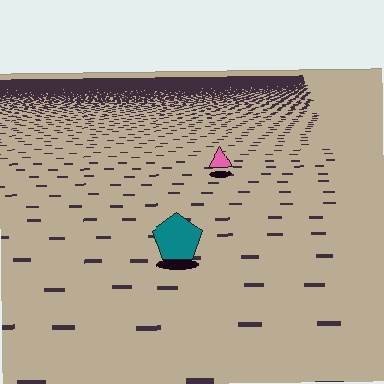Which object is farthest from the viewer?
The pink triangle is farthest from the viewer. It appears smaller and the ground texture around it is denser.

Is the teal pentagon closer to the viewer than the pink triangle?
Yes. The teal pentagon is closer — you can tell from the texture gradient: the ground texture is coarser near it.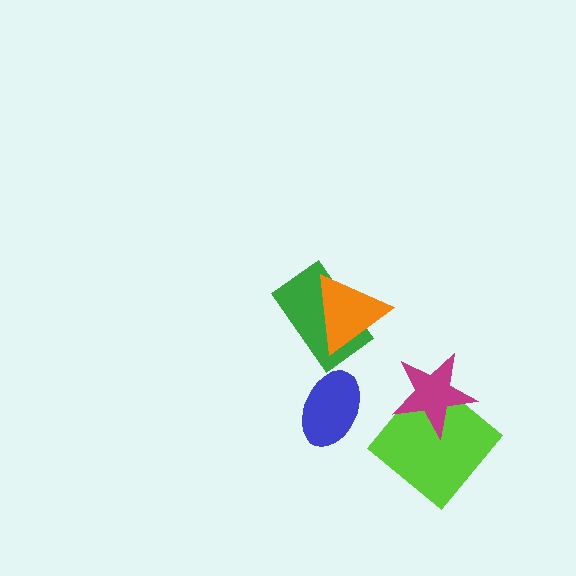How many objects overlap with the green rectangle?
1 object overlaps with the green rectangle.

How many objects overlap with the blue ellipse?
0 objects overlap with the blue ellipse.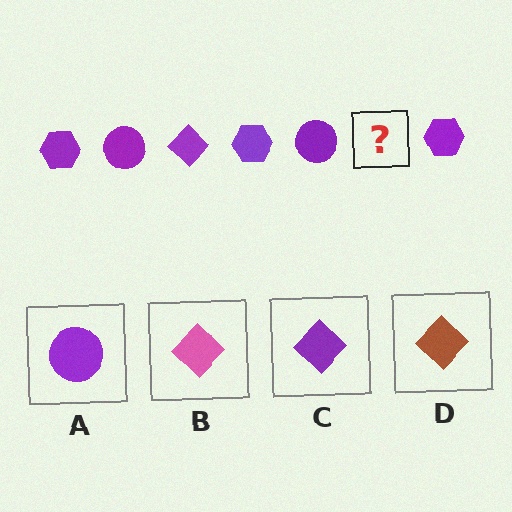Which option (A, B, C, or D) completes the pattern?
C.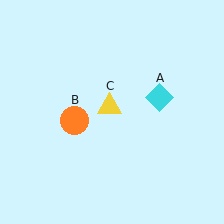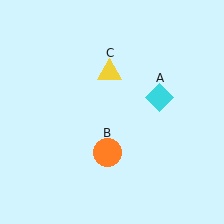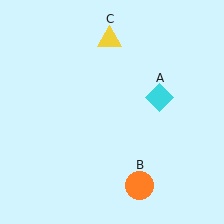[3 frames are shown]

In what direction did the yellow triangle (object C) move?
The yellow triangle (object C) moved up.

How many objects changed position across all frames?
2 objects changed position: orange circle (object B), yellow triangle (object C).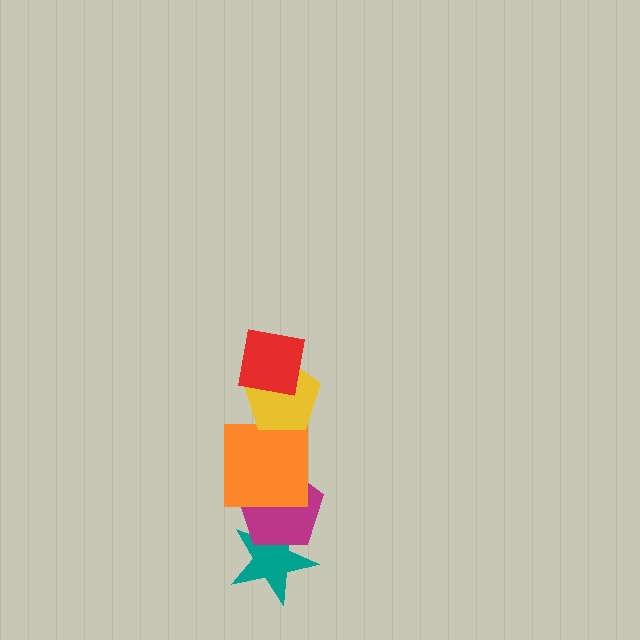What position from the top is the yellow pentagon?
The yellow pentagon is 2nd from the top.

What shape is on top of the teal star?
The magenta pentagon is on top of the teal star.